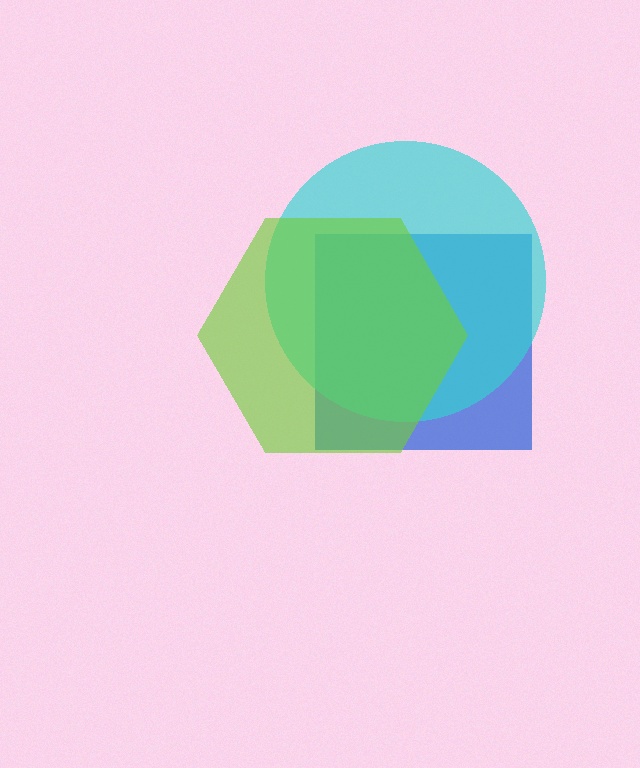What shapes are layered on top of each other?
The layered shapes are: a blue square, a cyan circle, a lime hexagon.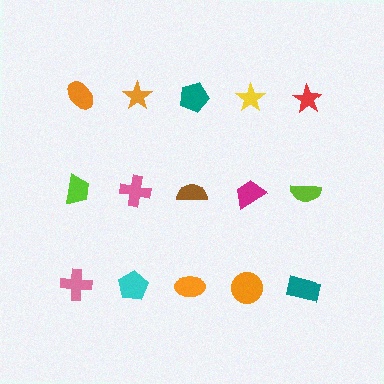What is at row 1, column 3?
A teal pentagon.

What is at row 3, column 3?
An orange ellipse.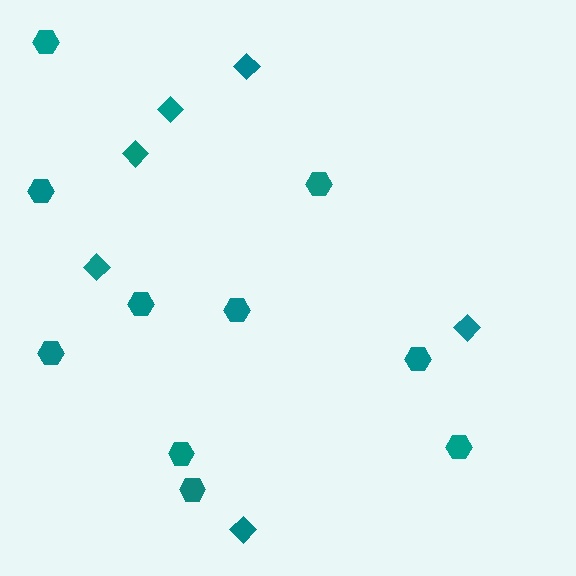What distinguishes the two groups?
There are 2 groups: one group of diamonds (6) and one group of hexagons (10).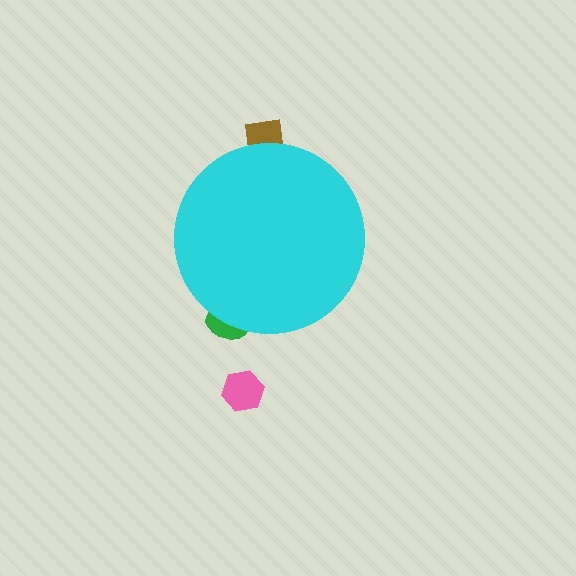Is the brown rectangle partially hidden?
Yes, the brown rectangle is partially hidden behind the cyan circle.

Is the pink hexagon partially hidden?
No, the pink hexagon is fully visible.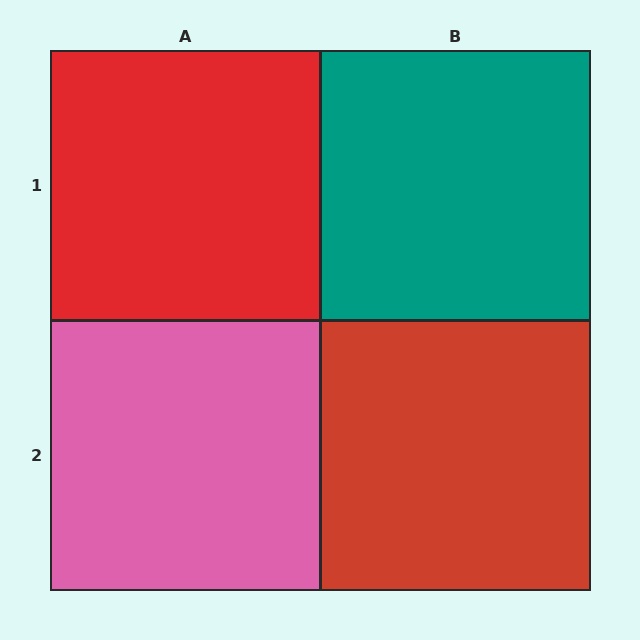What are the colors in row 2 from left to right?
Pink, red.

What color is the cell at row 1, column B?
Teal.